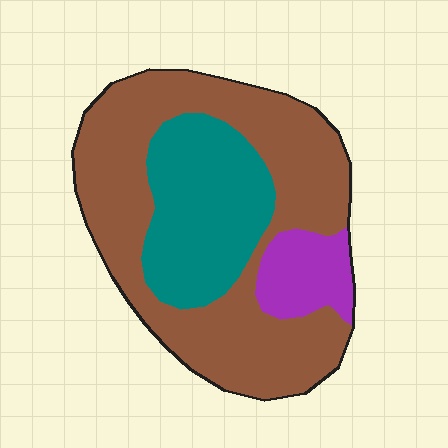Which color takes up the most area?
Brown, at roughly 60%.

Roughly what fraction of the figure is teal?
Teal covers roughly 25% of the figure.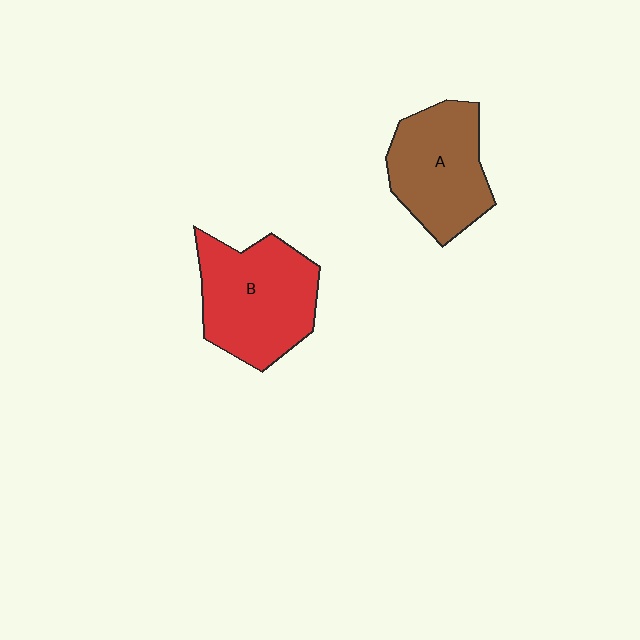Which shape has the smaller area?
Shape A (brown).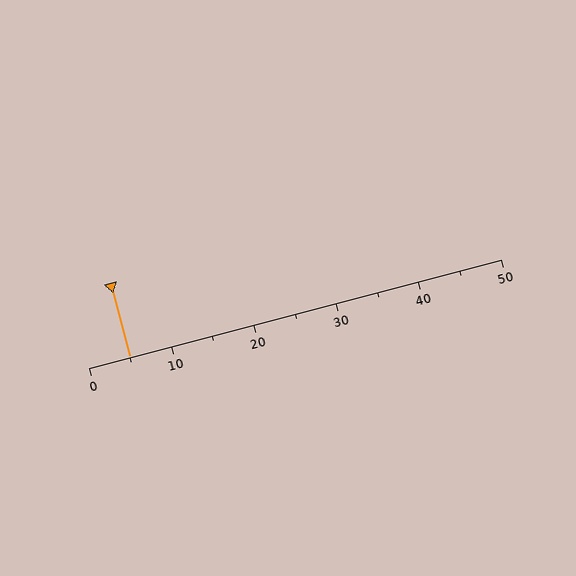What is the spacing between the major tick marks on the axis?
The major ticks are spaced 10 apart.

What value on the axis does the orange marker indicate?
The marker indicates approximately 5.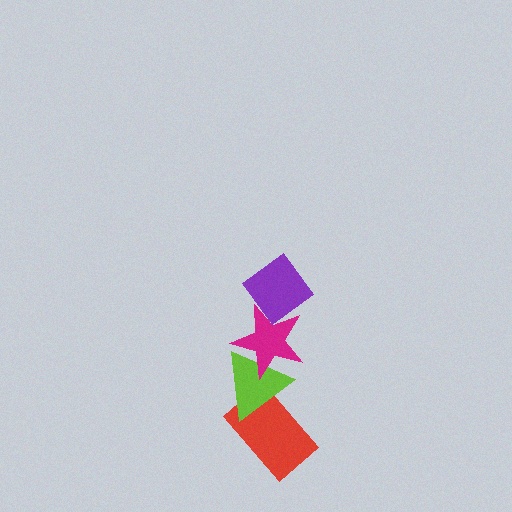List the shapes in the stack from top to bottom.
From top to bottom: the purple diamond, the magenta star, the lime triangle, the red rectangle.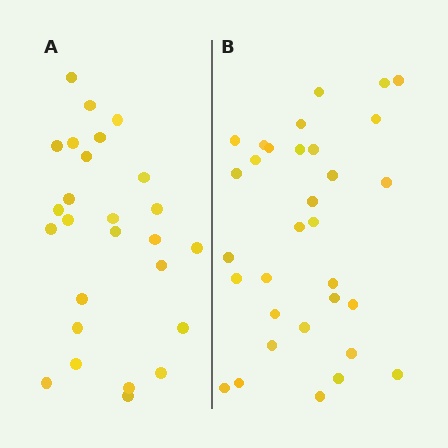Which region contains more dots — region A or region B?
Region B (the right region) has more dots.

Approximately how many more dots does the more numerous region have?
Region B has about 6 more dots than region A.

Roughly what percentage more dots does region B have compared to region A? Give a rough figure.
About 25% more.